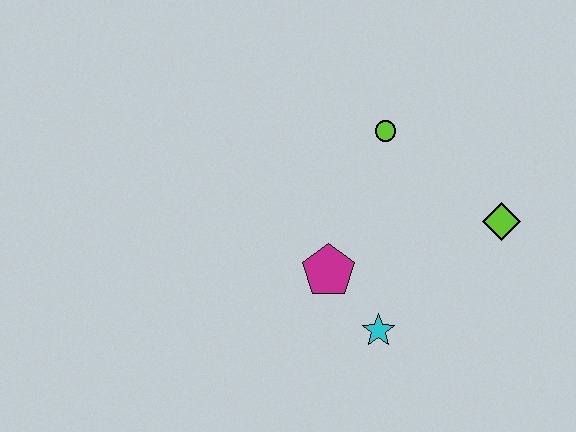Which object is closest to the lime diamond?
The lime circle is closest to the lime diamond.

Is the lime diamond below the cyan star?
No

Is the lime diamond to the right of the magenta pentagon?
Yes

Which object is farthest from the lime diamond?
The magenta pentagon is farthest from the lime diamond.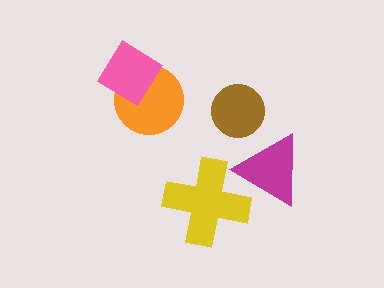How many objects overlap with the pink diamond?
1 object overlaps with the pink diamond.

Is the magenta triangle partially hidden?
Yes, it is partially covered by another shape.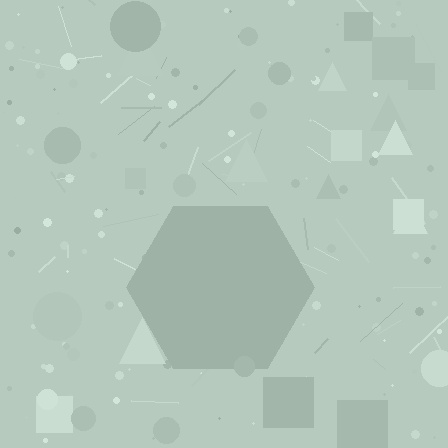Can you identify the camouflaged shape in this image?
The camouflaged shape is a hexagon.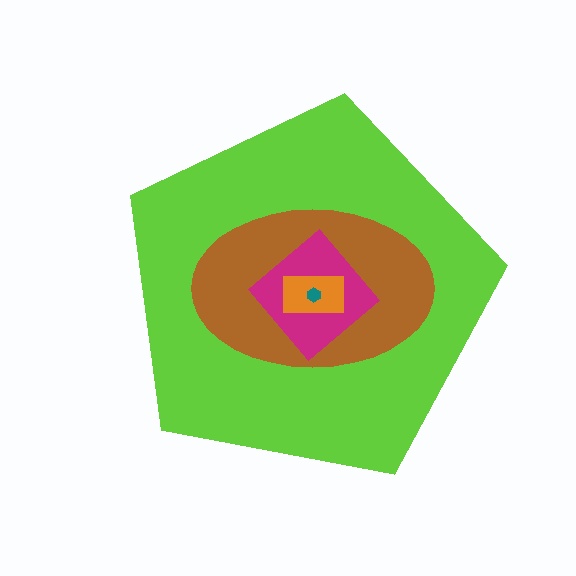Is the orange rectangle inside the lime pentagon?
Yes.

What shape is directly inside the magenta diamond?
The orange rectangle.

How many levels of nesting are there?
5.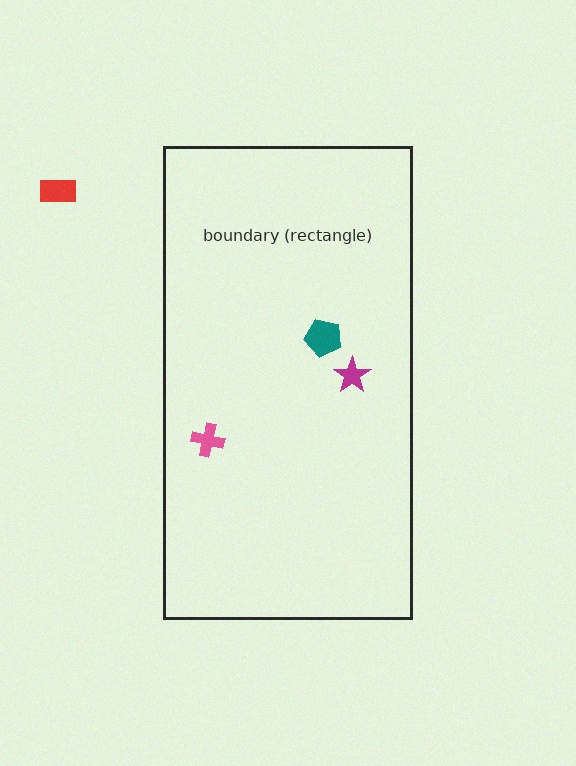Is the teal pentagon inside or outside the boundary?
Inside.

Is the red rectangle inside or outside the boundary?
Outside.